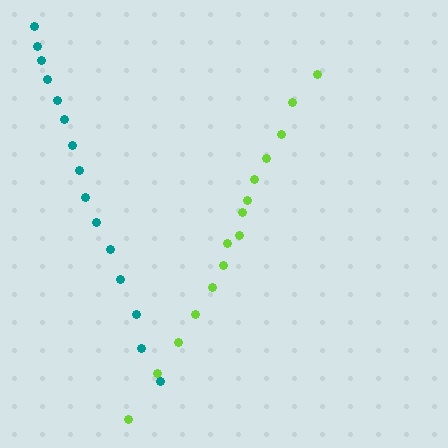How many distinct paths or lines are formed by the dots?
There are 2 distinct paths.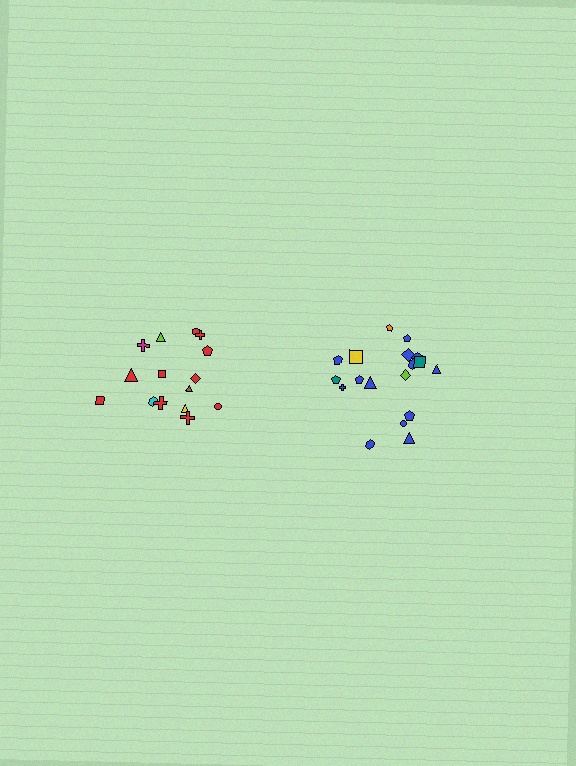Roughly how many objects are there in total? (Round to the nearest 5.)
Roughly 35 objects in total.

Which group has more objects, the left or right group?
The right group.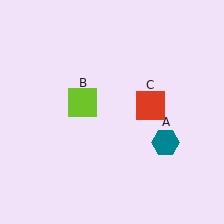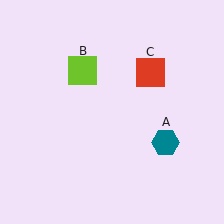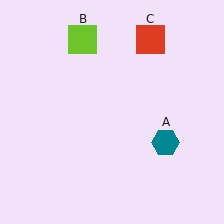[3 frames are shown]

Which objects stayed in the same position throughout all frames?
Teal hexagon (object A) remained stationary.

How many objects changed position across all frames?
2 objects changed position: lime square (object B), red square (object C).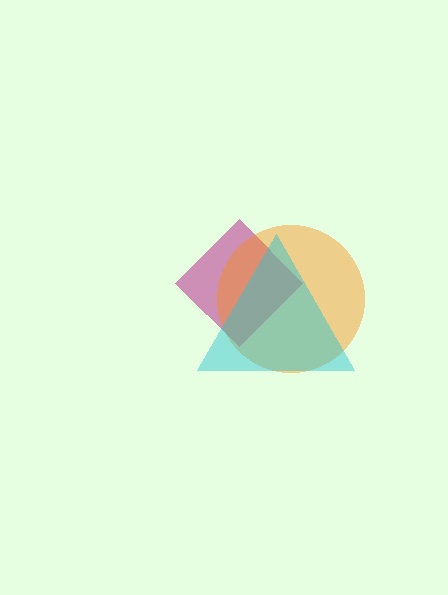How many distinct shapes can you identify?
There are 3 distinct shapes: a magenta diamond, an orange circle, a cyan triangle.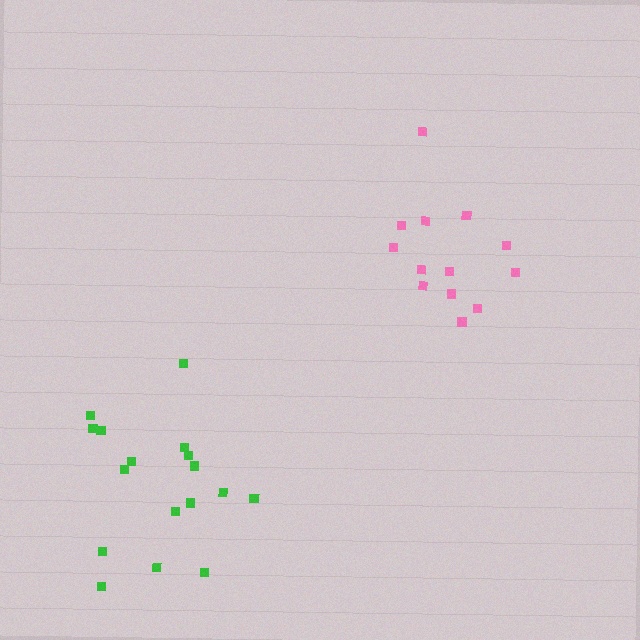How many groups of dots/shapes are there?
There are 2 groups.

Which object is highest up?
The pink cluster is topmost.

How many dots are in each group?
Group 1: 17 dots, Group 2: 13 dots (30 total).